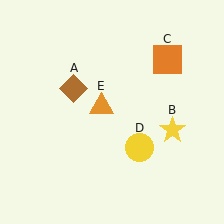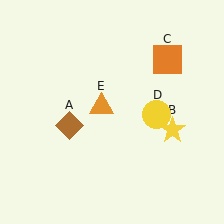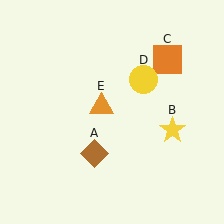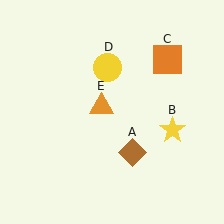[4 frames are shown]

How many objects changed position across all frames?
2 objects changed position: brown diamond (object A), yellow circle (object D).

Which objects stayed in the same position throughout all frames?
Yellow star (object B) and orange square (object C) and orange triangle (object E) remained stationary.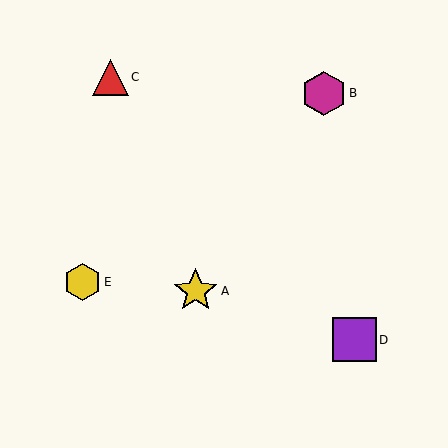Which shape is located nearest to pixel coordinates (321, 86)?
The magenta hexagon (labeled B) at (324, 93) is nearest to that location.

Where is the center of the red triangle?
The center of the red triangle is at (110, 77).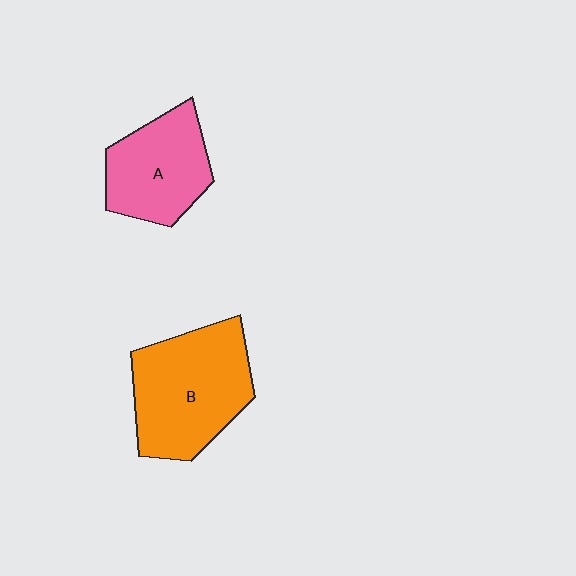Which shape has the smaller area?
Shape A (pink).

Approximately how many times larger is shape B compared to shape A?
Approximately 1.4 times.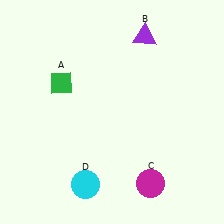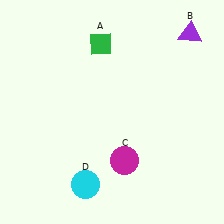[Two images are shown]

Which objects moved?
The objects that moved are: the green diamond (A), the purple triangle (B), the magenta circle (C).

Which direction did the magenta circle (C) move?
The magenta circle (C) moved left.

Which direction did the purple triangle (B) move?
The purple triangle (B) moved right.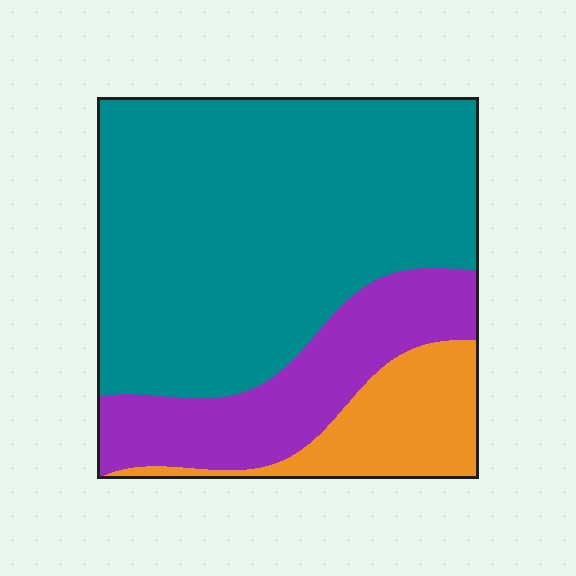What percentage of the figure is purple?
Purple takes up about one fifth (1/5) of the figure.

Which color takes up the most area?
Teal, at roughly 65%.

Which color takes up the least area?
Orange, at roughly 15%.